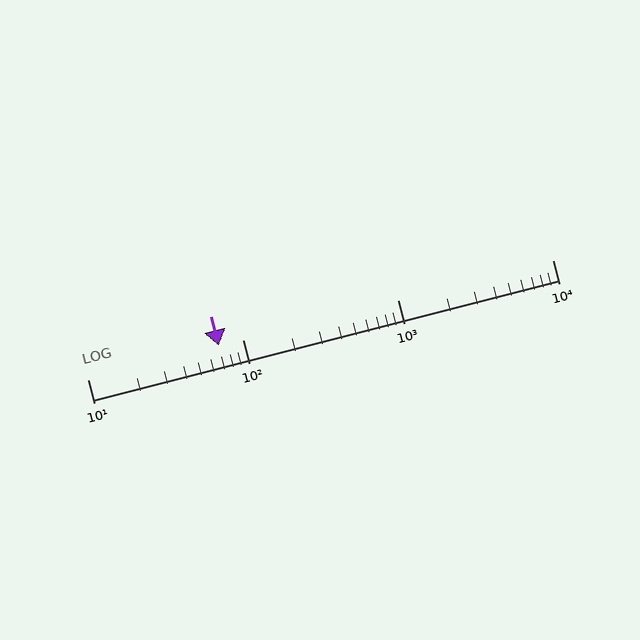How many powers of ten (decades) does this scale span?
The scale spans 3 decades, from 10 to 10000.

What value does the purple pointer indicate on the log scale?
The pointer indicates approximately 70.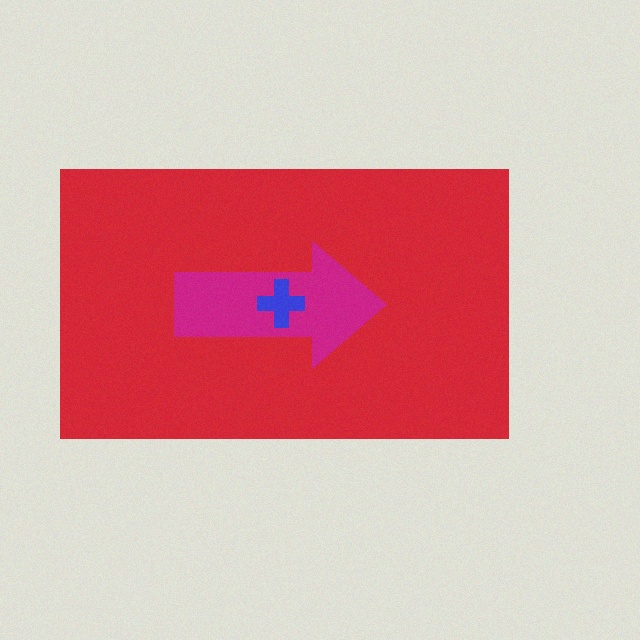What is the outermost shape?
The red rectangle.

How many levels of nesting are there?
3.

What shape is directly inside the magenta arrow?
The blue cross.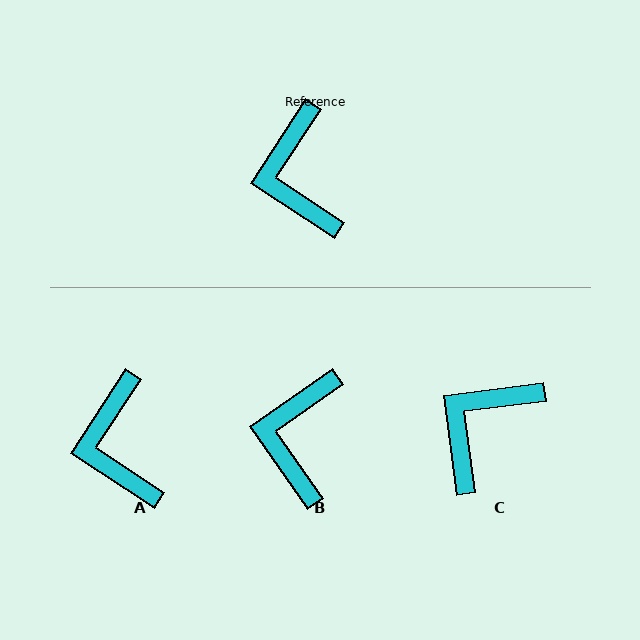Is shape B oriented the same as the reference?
No, it is off by about 22 degrees.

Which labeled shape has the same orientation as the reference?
A.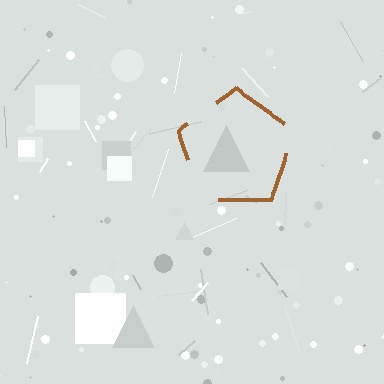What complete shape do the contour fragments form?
The contour fragments form a pentagon.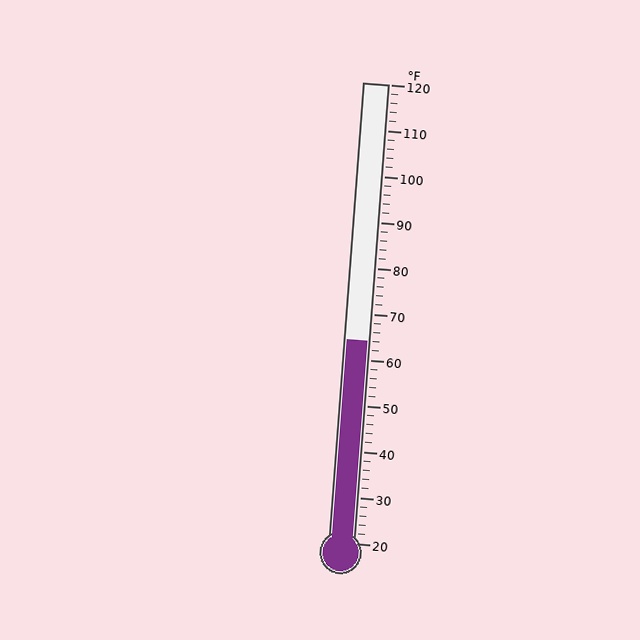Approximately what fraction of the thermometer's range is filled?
The thermometer is filled to approximately 45% of its range.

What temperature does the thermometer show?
The thermometer shows approximately 64°F.